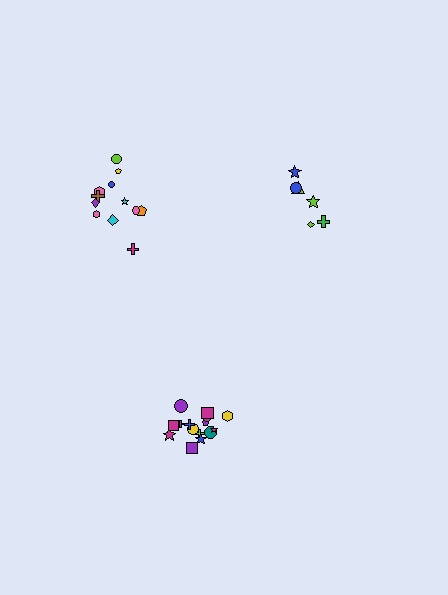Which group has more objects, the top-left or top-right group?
The top-left group.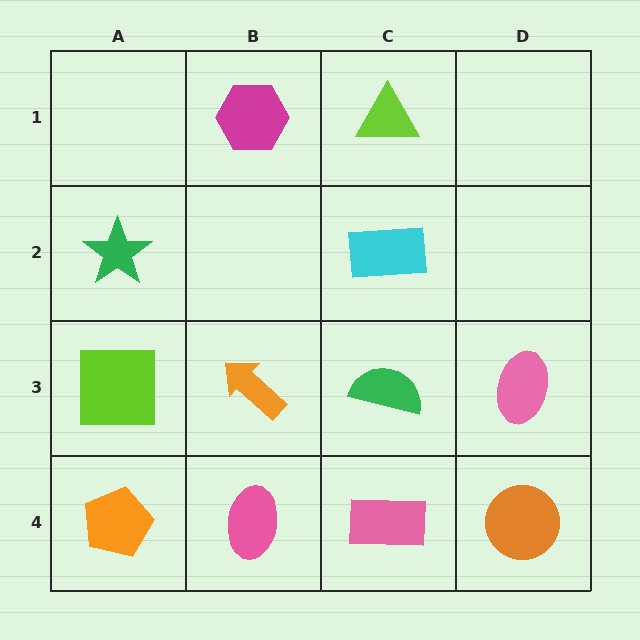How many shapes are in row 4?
4 shapes.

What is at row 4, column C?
A pink rectangle.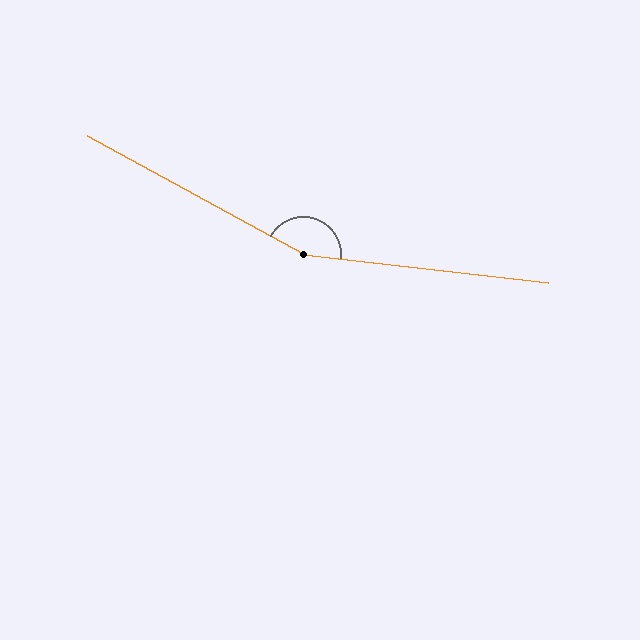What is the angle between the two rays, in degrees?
Approximately 158 degrees.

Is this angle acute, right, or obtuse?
It is obtuse.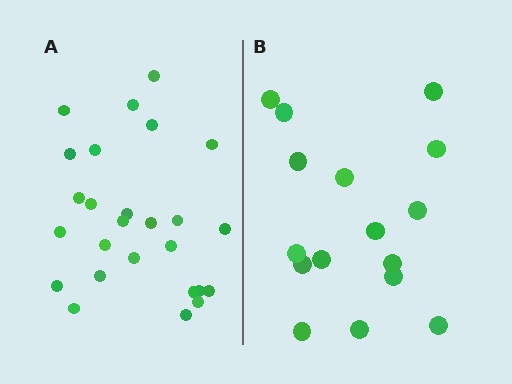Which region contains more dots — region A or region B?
Region A (the left region) has more dots.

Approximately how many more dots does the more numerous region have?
Region A has roughly 10 or so more dots than region B.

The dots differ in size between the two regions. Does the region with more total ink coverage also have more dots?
No. Region B has more total ink coverage because its dots are larger, but region A actually contains more individual dots. Total area can be misleading — the number of items is what matters here.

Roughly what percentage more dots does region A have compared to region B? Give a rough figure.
About 60% more.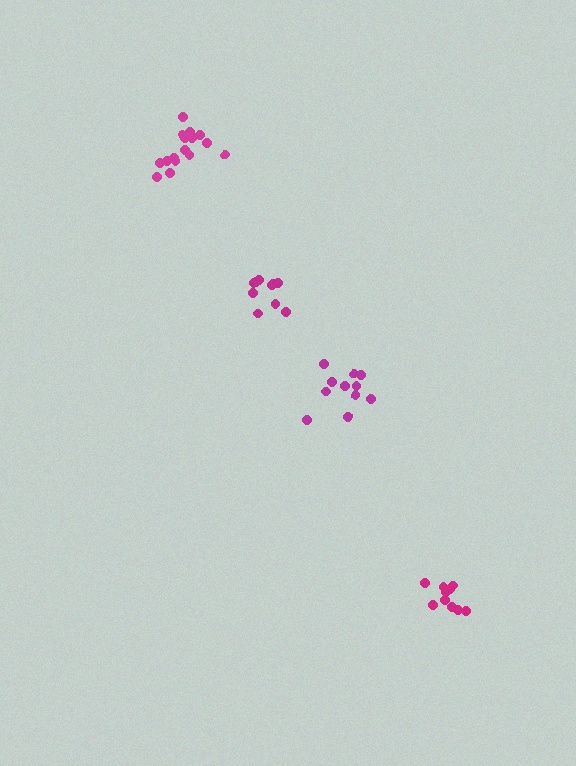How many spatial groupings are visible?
There are 4 spatial groupings.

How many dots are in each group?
Group 1: 11 dots, Group 2: 10 dots, Group 3: 10 dots, Group 4: 16 dots (47 total).